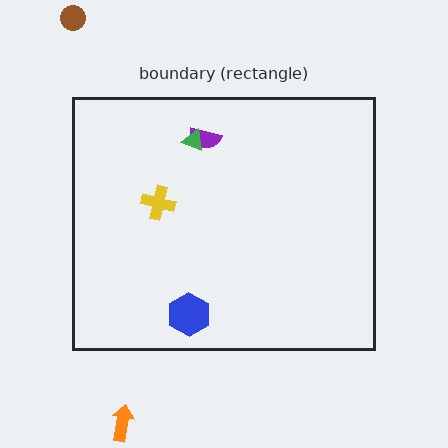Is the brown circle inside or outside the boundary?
Outside.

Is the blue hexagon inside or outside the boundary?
Inside.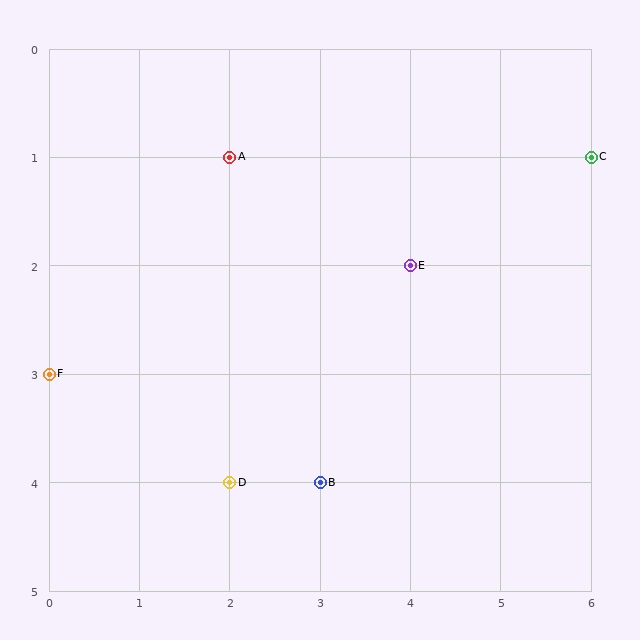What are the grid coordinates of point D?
Point D is at grid coordinates (2, 4).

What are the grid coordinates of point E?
Point E is at grid coordinates (4, 2).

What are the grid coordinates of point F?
Point F is at grid coordinates (0, 3).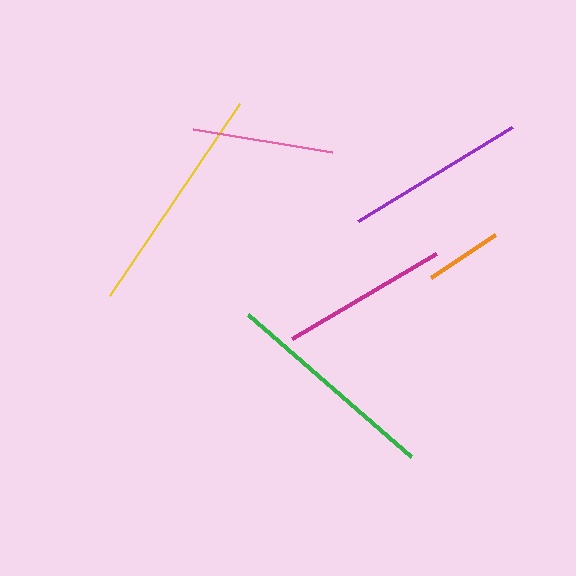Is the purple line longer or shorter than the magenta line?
The purple line is longer than the magenta line.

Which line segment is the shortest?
The orange line is the shortest at approximately 77 pixels.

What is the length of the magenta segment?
The magenta segment is approximately 167 pixels long.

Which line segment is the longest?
The yellow line is the longest at approximately 231 pixels.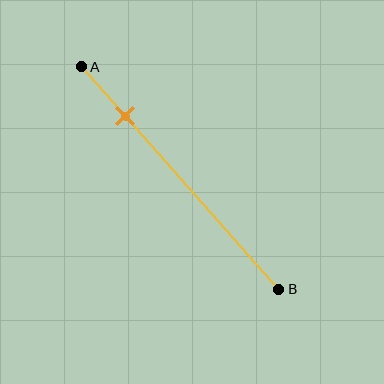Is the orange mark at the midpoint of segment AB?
No, the mark is at about 20% from A, not at the 50% midpoint.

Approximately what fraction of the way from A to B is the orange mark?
The orange mark is approximately 20% of the way from A to B.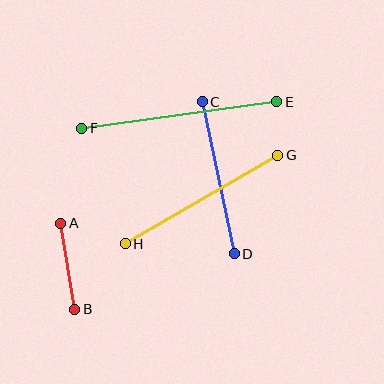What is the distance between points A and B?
The distance is approximately 87 pixels.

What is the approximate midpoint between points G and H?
The midpoint is at approximately (201, 200) pixels.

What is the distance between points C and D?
The distance is approximately 155 pixels.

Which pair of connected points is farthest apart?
Points E and F are farthest apart.